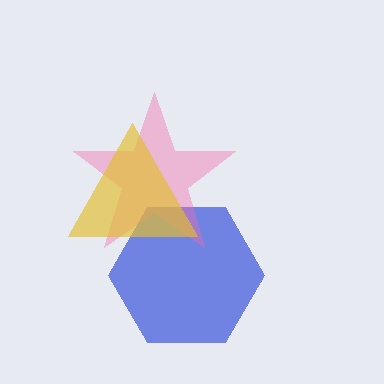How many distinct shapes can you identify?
There are 3 distinct shapes: a blue hexagon, a pink star, a yellow triangle.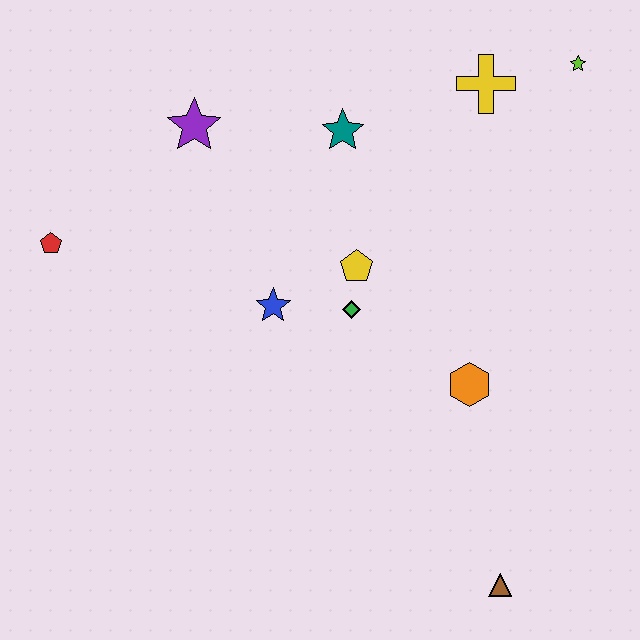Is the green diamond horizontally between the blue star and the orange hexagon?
Yes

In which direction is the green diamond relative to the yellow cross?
The green diamond is below the yellow cross.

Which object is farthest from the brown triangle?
The red pentagon is farthest from the brown triangle.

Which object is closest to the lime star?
The yellow cross is closest to the lime star.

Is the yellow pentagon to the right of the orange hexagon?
No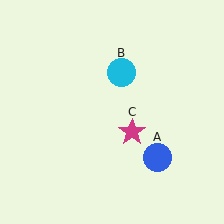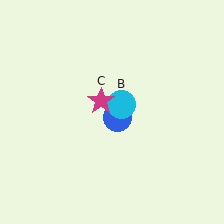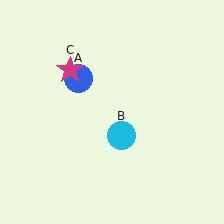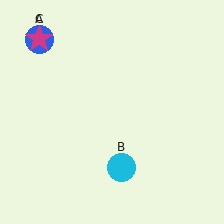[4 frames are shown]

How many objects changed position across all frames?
3 objects changed position: blue circle (object A), cyan circle (object B), magenta star (object C).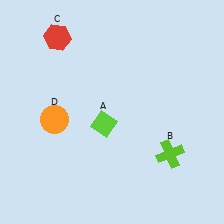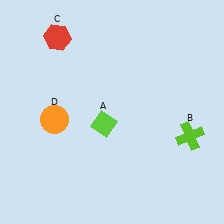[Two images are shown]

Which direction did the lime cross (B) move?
The lime cross (B) moved right.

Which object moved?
The lime cross (B) moved right.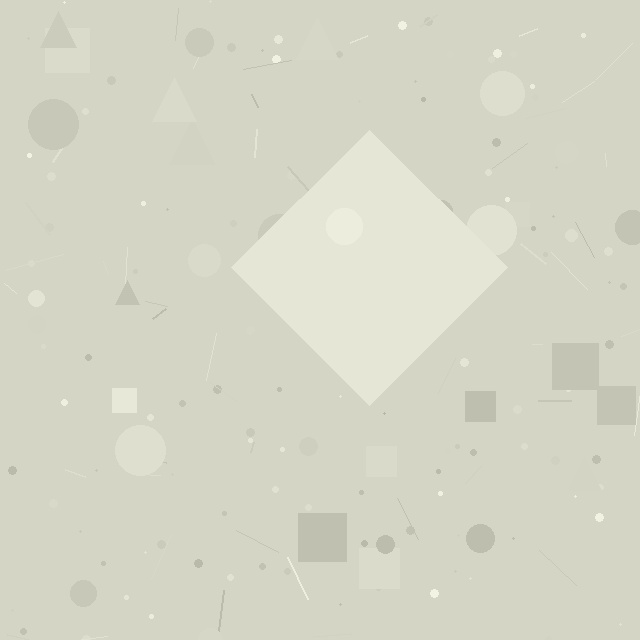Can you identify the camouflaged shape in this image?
The camouflaged shape is a diamond.